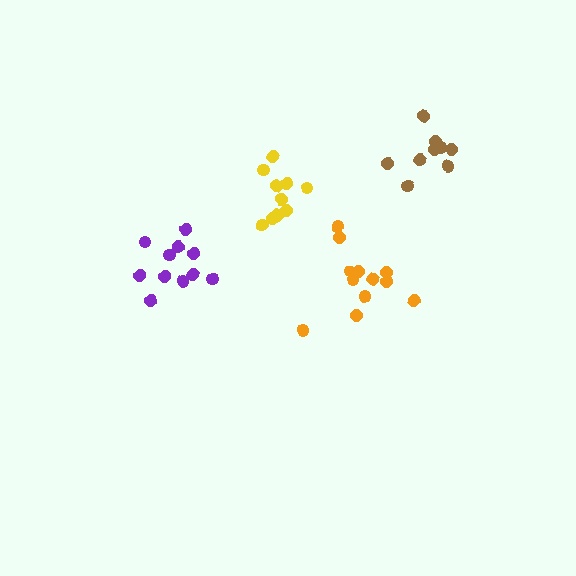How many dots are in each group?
Group 1: 12 dots, Group 2: 10 dots, Group 3: 11 dots, Group 4: 10 dots (43 total).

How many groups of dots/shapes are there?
There are 4 groups.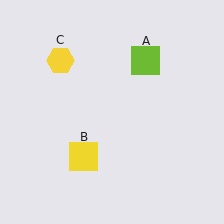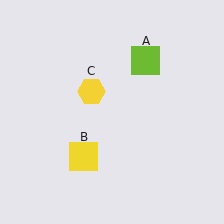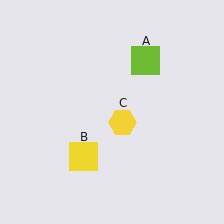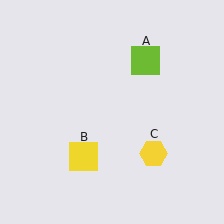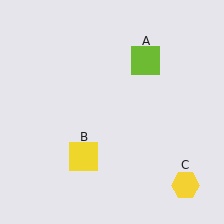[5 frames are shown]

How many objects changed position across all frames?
1 object changed position: yellow hexagon (object C).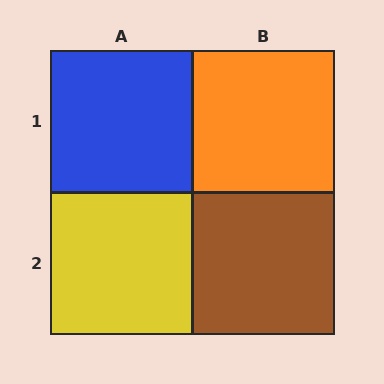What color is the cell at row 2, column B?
Brown.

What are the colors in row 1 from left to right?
Blue, orange.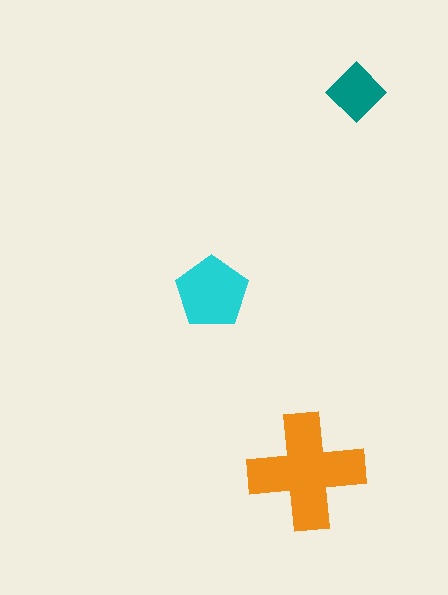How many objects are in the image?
There are 3 objects in the image.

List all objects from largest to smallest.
The orange cross, the cyan pentagon, the teal diamond.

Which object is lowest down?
The orange cross is bottommost.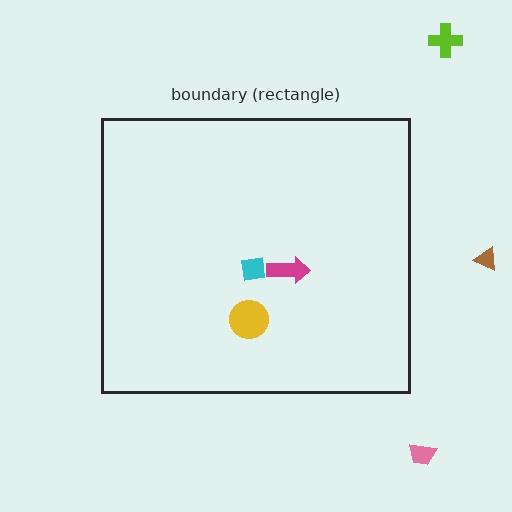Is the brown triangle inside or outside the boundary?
Outside.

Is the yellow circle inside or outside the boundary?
Inside.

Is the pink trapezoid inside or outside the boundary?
Outside.